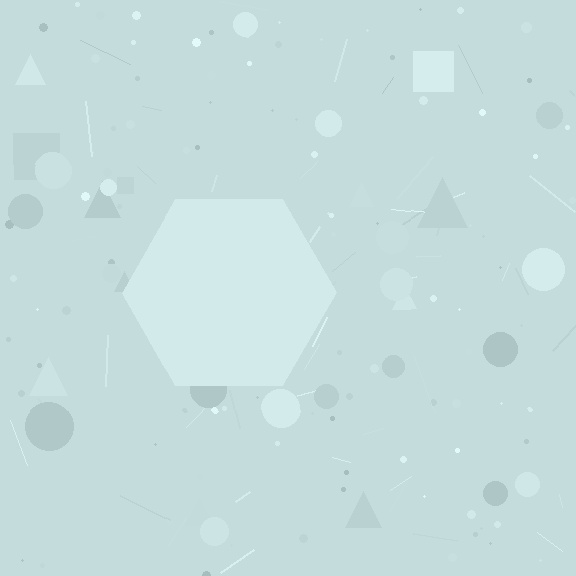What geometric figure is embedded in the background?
A hexagon is embedded in the background.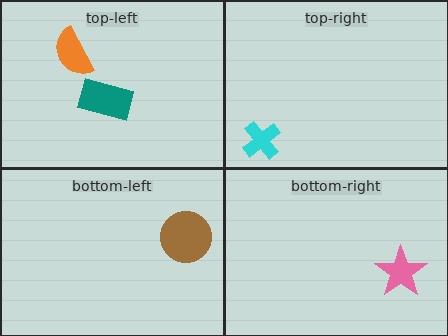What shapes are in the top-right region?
The cyan cross.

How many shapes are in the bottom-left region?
1.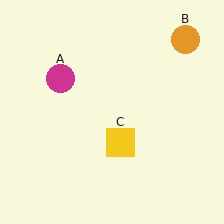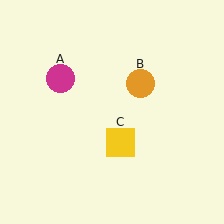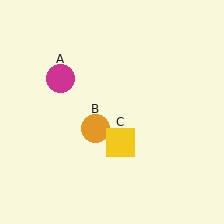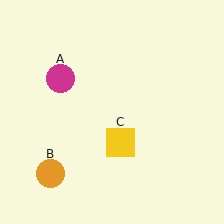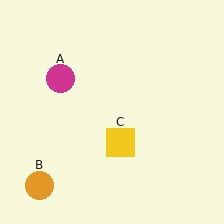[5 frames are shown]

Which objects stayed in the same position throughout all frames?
Magenta circle (object A) and yellow square (object C) remained stationary.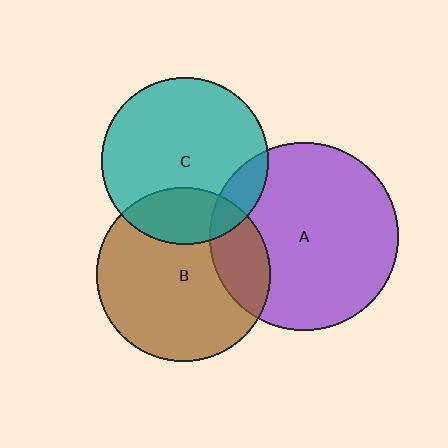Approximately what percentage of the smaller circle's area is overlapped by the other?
Approximately 25%.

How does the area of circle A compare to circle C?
Approximately 1.3 times.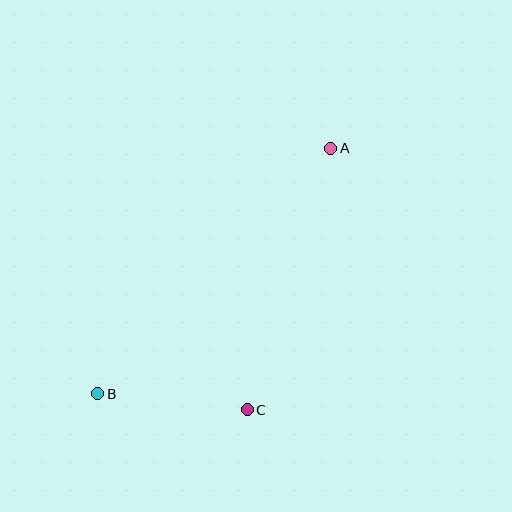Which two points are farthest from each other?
Points A and B are farthest from each other.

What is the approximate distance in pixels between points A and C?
The distance between A and C is approximately 275 pixels.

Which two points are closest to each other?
Points B and C are closest to each other.